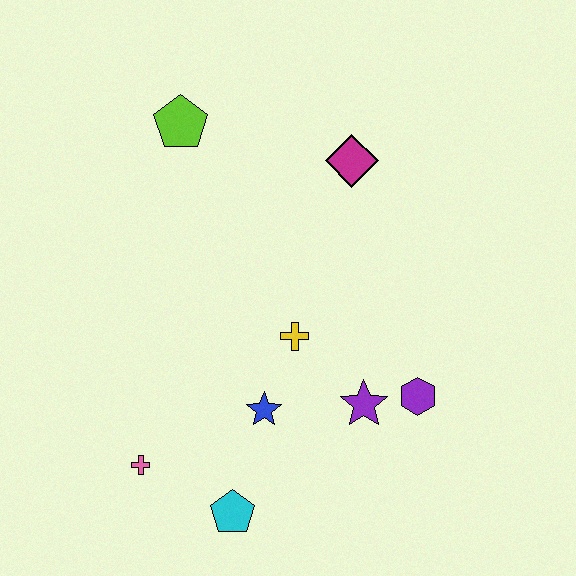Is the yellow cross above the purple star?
Yes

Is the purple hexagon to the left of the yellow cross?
No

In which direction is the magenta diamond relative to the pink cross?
The magenta diamond is above the pink cross.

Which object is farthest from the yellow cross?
The lime pentagon is farthest from the yellow cross.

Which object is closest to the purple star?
The purple hexagon is closest to the purple star.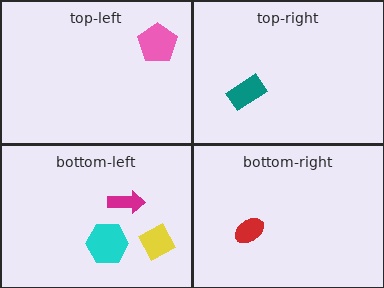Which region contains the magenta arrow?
The bottom-left region.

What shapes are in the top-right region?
The teal rectangle.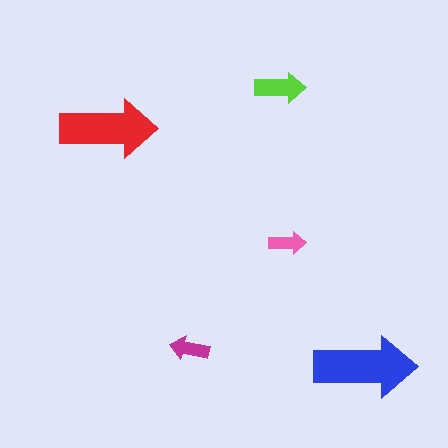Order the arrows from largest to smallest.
the blue one, the red one, the lime one, the magenta one, the pink one.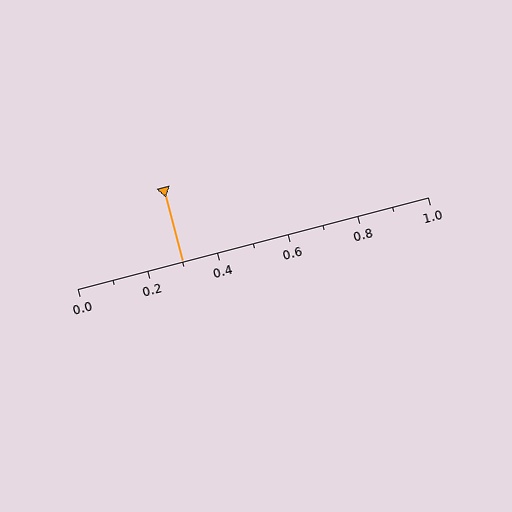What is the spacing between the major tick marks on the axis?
The major ticks are spaced 0.2 apart.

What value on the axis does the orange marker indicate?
The marker indicates approximately 0.3.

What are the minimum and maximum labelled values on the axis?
The axis runs from 0.0 to 1.0.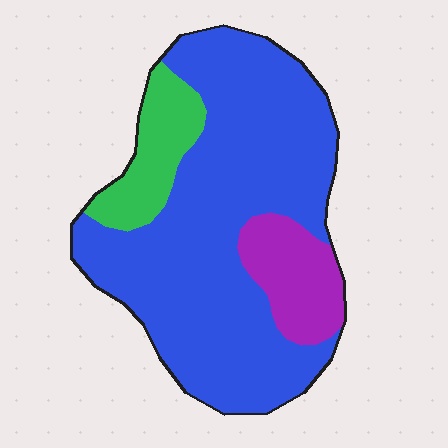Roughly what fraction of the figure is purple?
Purple covers 13% of the figure.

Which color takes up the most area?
Blue, at roughly 75%.